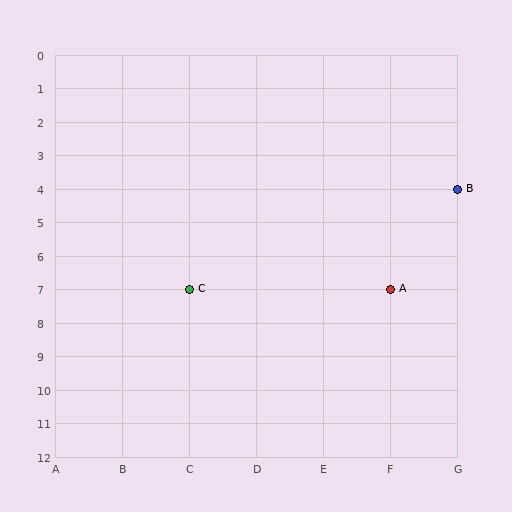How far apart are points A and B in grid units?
Points A and B are 1 column and 3 rows apart (about 3.2 grid units diagonally).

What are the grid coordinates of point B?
Point B is at grid coordinates (G, 4).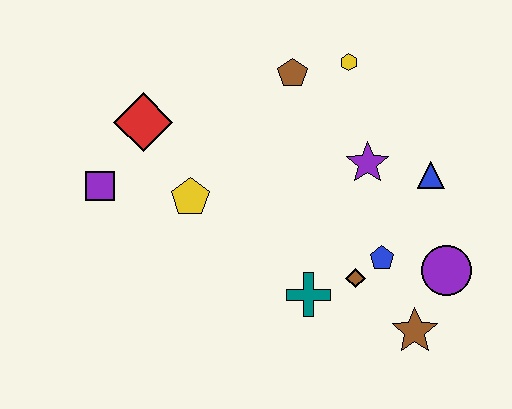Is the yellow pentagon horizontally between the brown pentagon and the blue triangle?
No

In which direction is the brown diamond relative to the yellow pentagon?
The brown diamond is to the right of the yellow pentagon.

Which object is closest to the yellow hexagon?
The brown pentagon is closest to the yellow hexagon.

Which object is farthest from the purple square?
The purple circle is farthest from the purple square.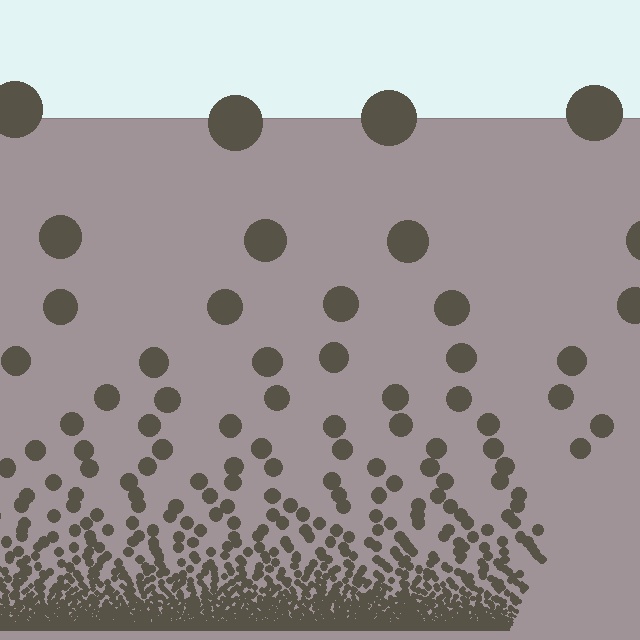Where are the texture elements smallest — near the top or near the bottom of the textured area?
Near the bottom.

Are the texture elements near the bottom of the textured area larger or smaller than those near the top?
Smaller. The gradient is inverted — elements near the bottom are smaller and denser.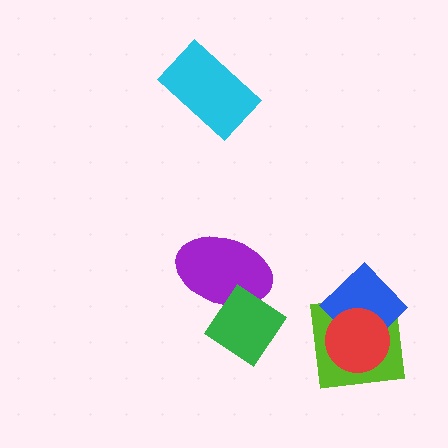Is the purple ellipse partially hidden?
Yes, it is partially covered by another shape.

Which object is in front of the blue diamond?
The red circle is in front of the blue diamond.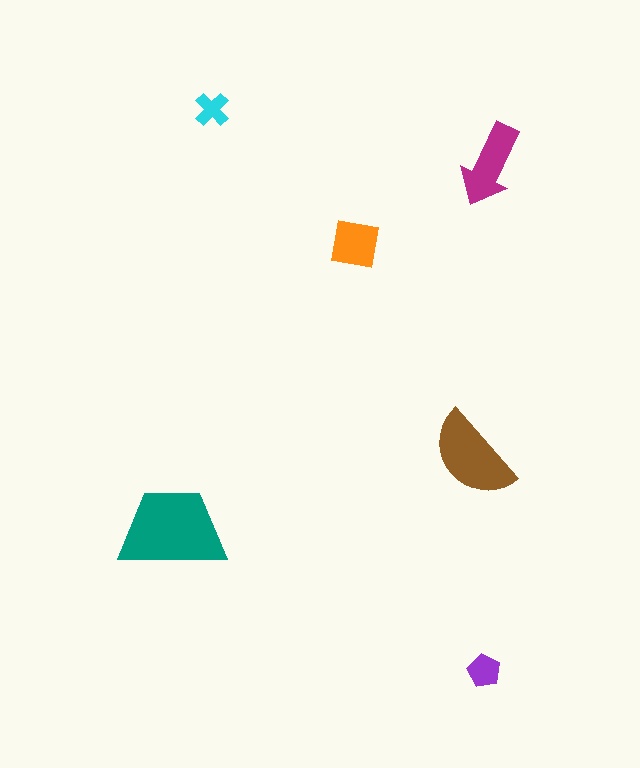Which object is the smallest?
The cyan cross.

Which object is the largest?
The teal trapezoid.